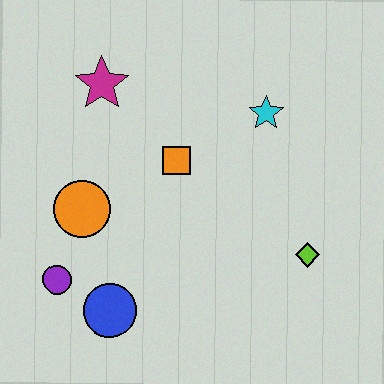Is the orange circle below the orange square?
Yes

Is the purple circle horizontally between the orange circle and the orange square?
No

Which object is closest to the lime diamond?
The cyan star is closest to the lime diamond.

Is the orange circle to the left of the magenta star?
Yes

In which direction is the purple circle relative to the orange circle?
The purple circle is below the orange circle.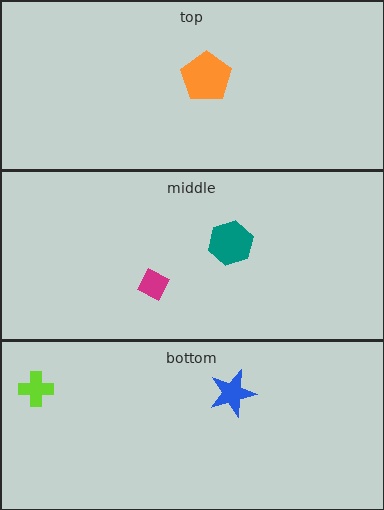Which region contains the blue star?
The bottom region.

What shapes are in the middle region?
The magenta diamond, the teal hexagon.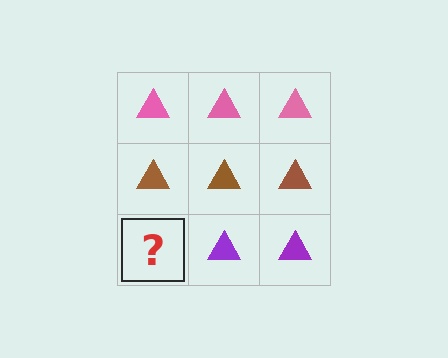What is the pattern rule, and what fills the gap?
The rule is that each row has a consistent color. The gap should be filled with a purple triangle.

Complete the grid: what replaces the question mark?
The question mark should be replaced with a purple triangle.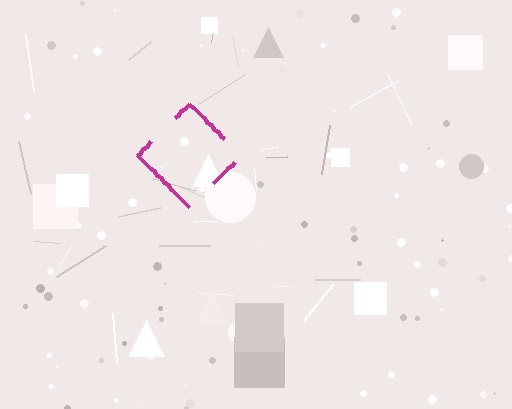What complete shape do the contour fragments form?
The contour fragments form a diamond.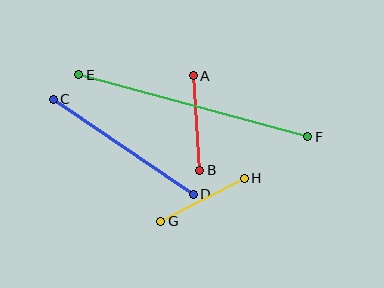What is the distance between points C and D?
The distance is approximately 169 pixels.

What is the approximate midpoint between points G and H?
The midpoint is at approximately (203, 200) pixels.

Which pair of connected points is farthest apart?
Points E and F are farthest apart.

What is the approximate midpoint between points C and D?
The midpoint is at approximately (123, 147) pixels.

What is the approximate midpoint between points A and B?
The midpoint is at approximately (196, 123) pixels.